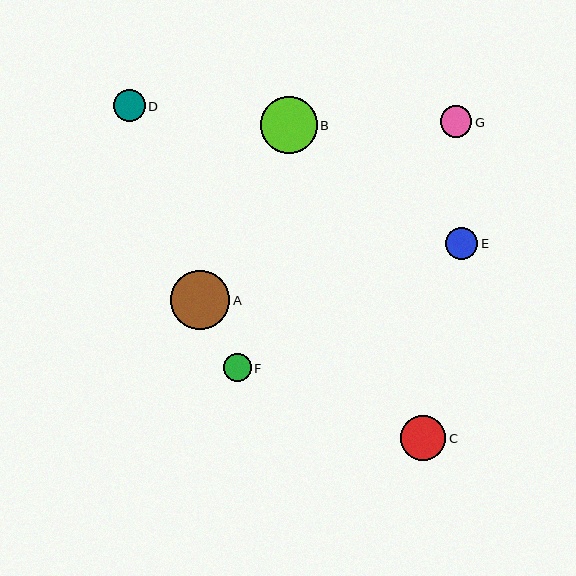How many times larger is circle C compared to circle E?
Circle C is approximately 1.4 times the size of circle E.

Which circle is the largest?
Circle A is the largest with a size of approximately 59 pixels.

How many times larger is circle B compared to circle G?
Circle B is approximately 1.8 times the size of circle G.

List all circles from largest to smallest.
From largest to smallest: A, B, C, E, D, G, F.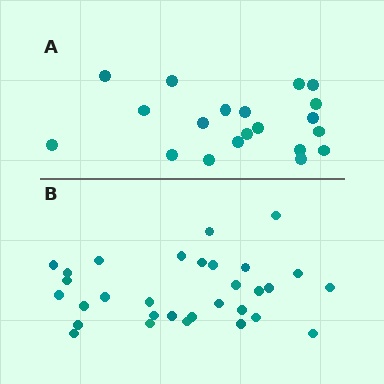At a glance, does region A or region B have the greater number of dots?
Region B (the bottom region) has more dots.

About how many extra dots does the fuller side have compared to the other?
Region B has roughly 12 or so more dots than region A.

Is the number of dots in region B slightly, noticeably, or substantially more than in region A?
Region B has substantially more. The ratio is roughly 1.6 to 1.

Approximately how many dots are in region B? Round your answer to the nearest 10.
About 30 dots. (The exact count is 31, which rounds to 30.)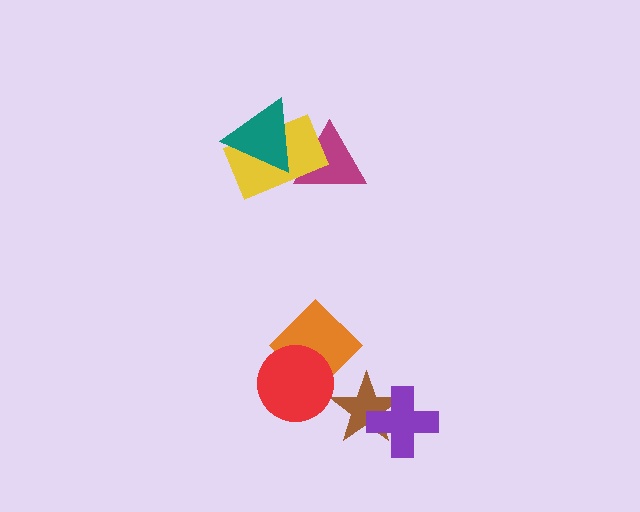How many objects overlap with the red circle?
1 object overlaps with the red circle.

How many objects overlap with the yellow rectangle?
2 objects overlap with the yellow rectangle.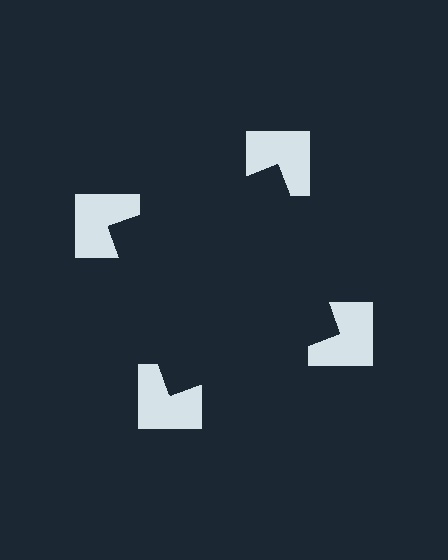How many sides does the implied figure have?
4 sides.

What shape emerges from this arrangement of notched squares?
An illusory square — its edges are inferred from the aligned wedge cuts in the notched squares, not physically drawn.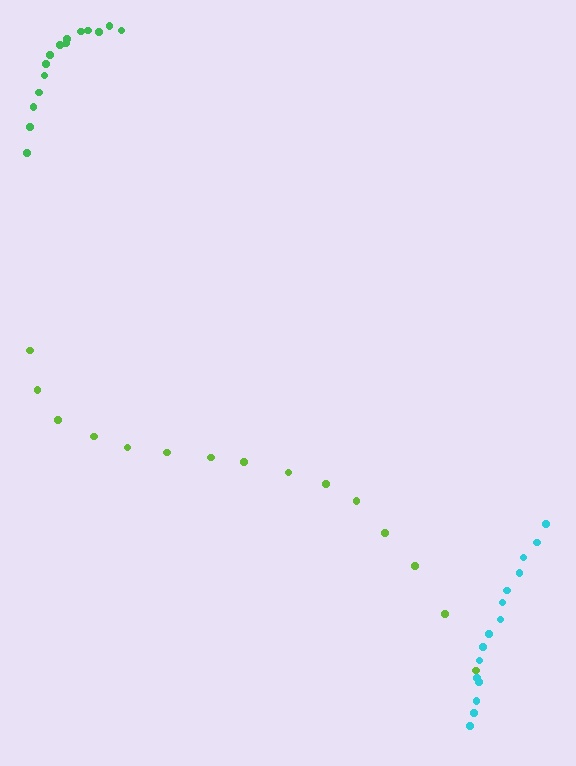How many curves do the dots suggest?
There are 3 distinct paths.